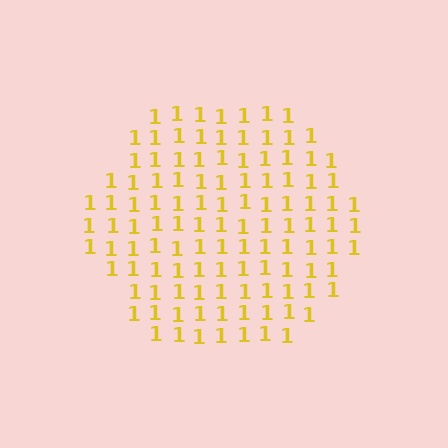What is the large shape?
The large shape is a hexagon.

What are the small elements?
The small elements are digit 1's.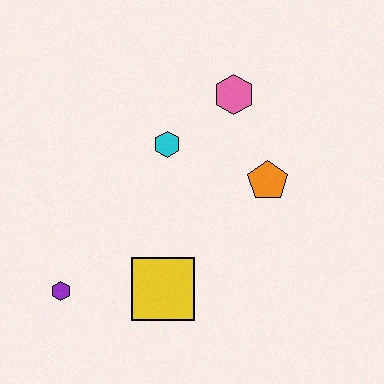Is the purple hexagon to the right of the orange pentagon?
No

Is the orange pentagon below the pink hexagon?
Yes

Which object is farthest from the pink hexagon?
The purple hexagon is farthest from the pink hexagon.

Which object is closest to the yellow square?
The purple hexagon is closest to the yellow square.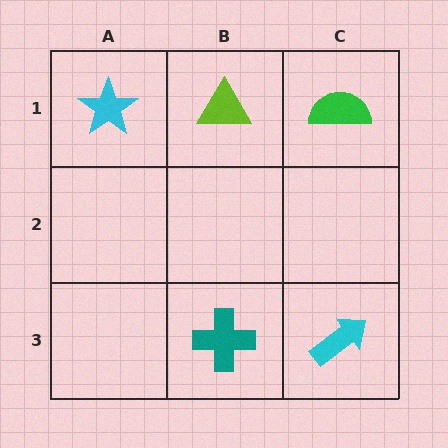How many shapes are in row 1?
3 shapes.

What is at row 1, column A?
A cyan star.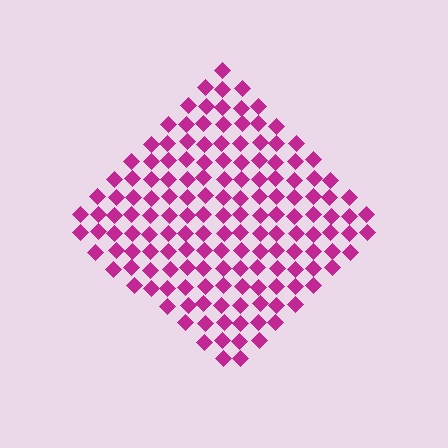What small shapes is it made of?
It is made of small diamonds.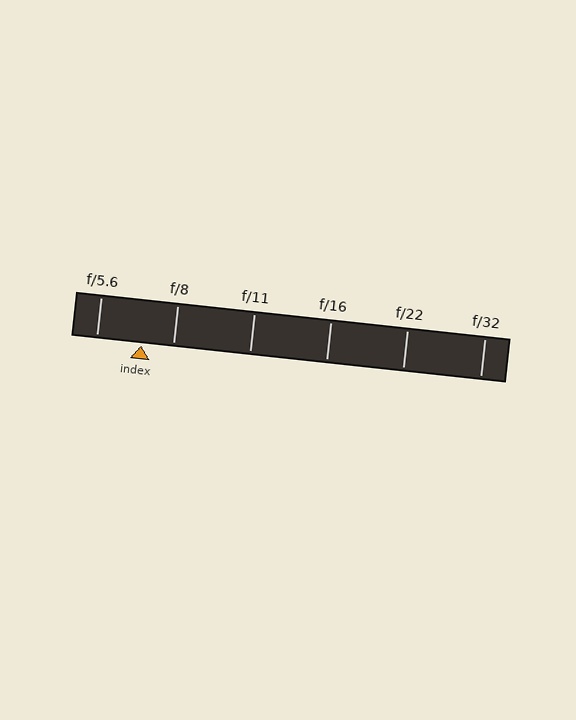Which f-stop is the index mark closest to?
The index mark is closest to f/8.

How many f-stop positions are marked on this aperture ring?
There are 6 f-stop positions marked.